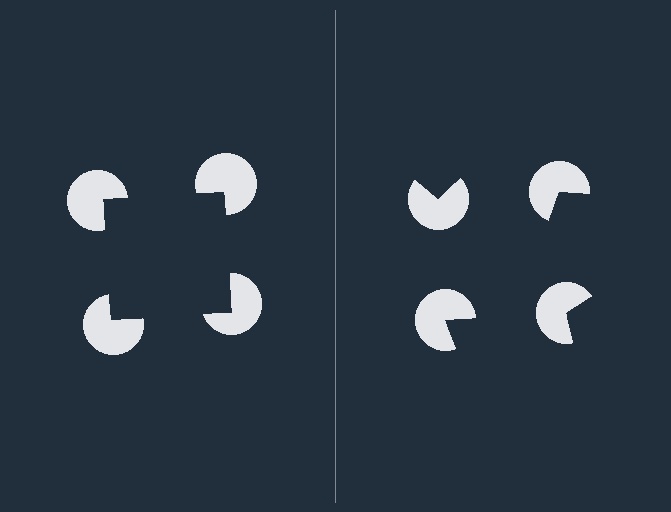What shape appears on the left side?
An illusory square.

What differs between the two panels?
The pac-man discs are positioned identically on both sides; only the wedge orientations differ. On the left they align to a square; on the right they are misaligned.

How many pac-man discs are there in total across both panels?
8 — 4 on each side.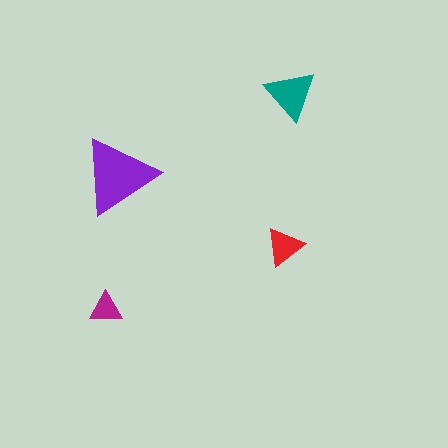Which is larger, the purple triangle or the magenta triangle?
The purple one.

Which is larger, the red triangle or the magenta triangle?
The red one.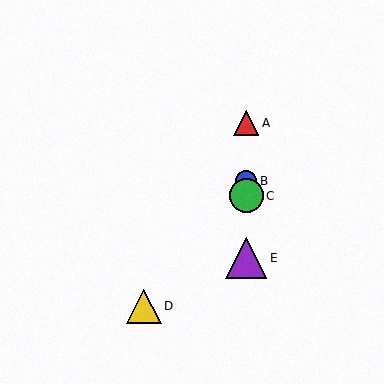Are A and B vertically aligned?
Yes, both are at x≈246.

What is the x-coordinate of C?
Object C is at x≈246.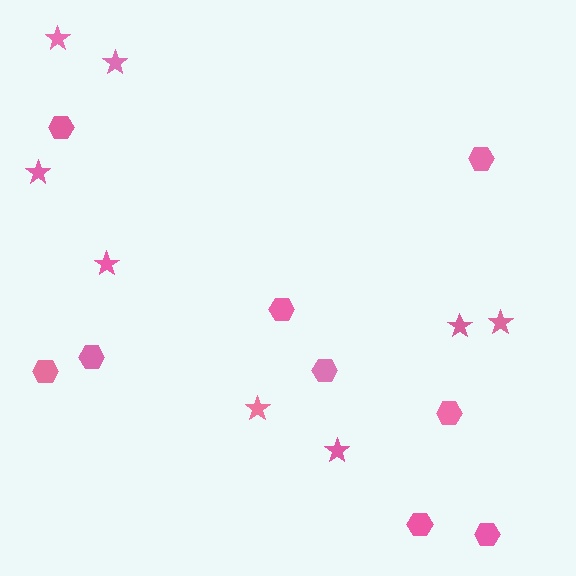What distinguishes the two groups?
There are 2 groups: one group of stars (8) and one group of hexagons (9).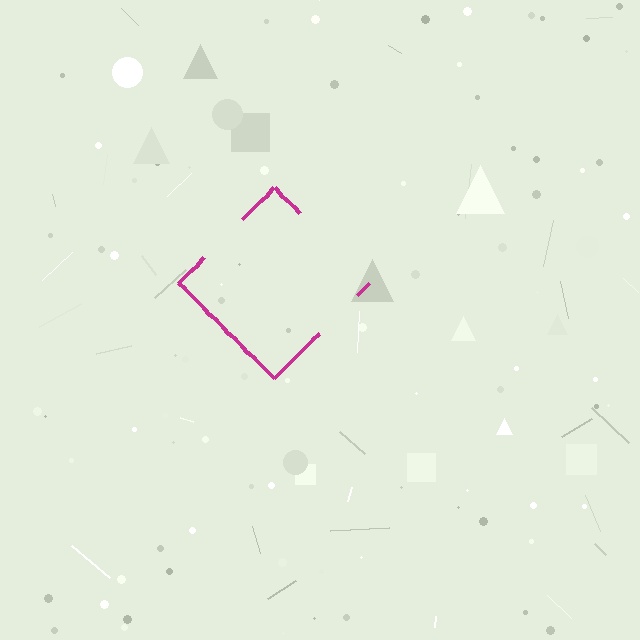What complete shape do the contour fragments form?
The contour fragments form a diamond.